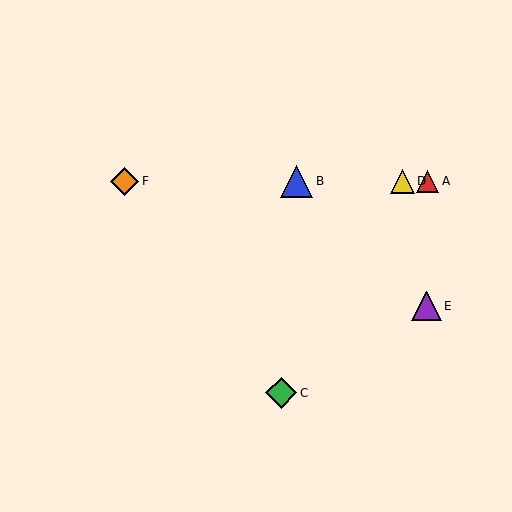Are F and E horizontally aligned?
No, F is at y≈181 and E is at y≈306.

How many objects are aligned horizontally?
4 objects (A, B, D, F) are aligned horizontally.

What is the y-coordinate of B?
Object B is at y≈181.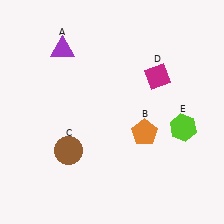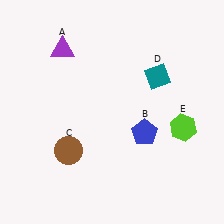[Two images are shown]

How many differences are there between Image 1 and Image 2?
There are 2 differences between the two images.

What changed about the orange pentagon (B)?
In Image 1, B is orange. In Image 2, it changed to blue.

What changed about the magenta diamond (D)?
In Image 1, D is magenta. In Image 2, it changed to teal.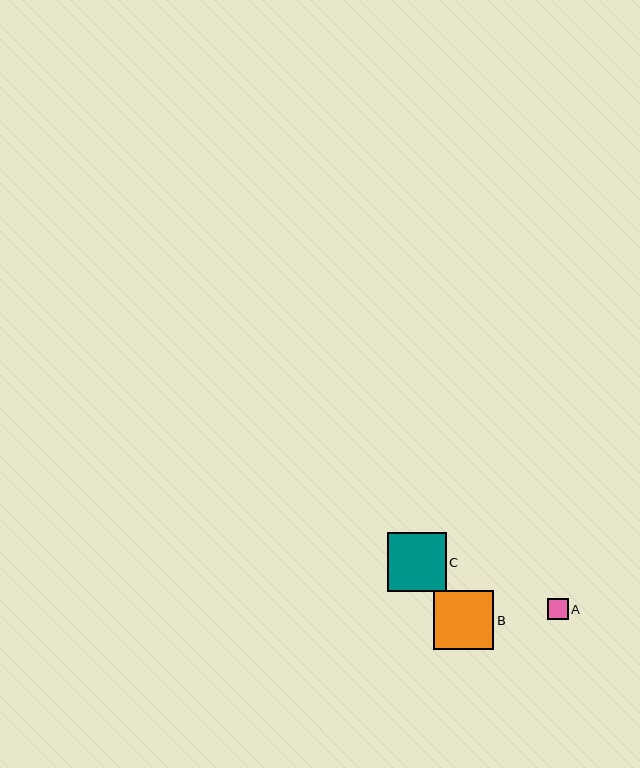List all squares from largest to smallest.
From largest to smallest: B, C, A.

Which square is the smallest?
Square A is the smallest with a size of approximately 21 pixels.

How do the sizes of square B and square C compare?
Square B and square C are approximately the same size.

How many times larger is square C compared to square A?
Square C is approximately 2.8 times the size of square A.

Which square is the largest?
Square B is the largest with a size of approximately 60 pixels.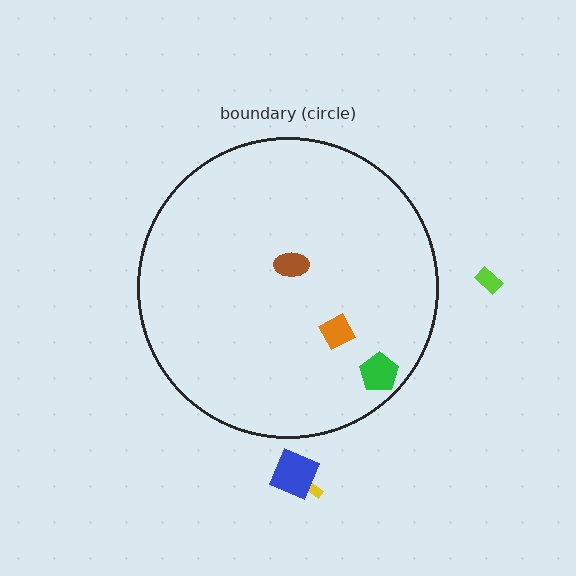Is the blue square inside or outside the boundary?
Outside.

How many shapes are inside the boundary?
3 inside, 3 outside.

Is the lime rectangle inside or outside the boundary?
Outside.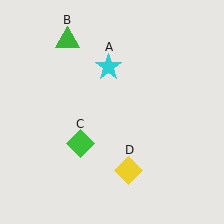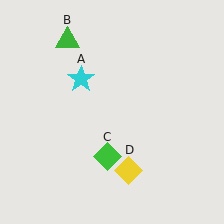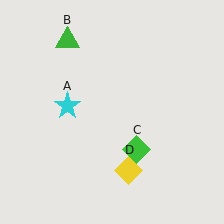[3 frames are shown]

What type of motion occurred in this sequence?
The cyan star (object A), green diamond (object C) rotated counterclockwise around the center of the scene.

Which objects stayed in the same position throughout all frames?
Green triangle (object B) and yellow diamond (object D) remained stationary.